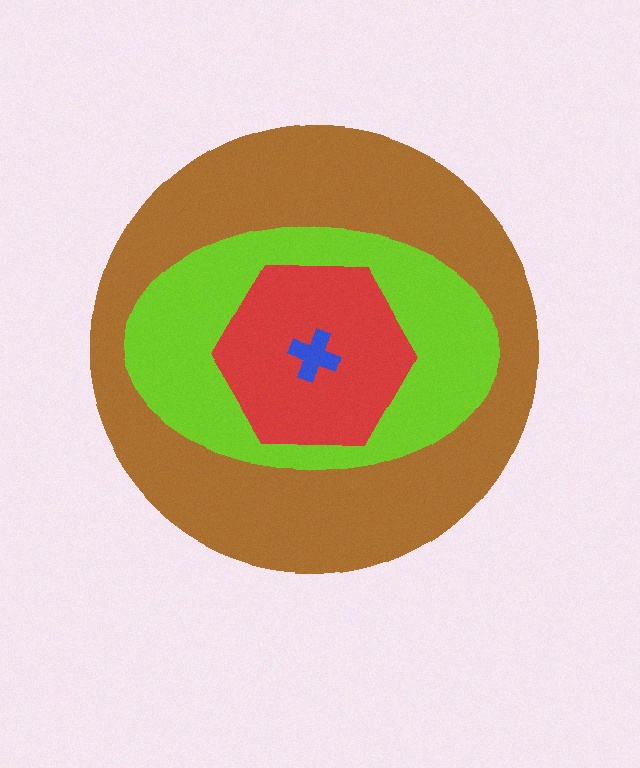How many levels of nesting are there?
4.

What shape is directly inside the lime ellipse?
The red hexagon.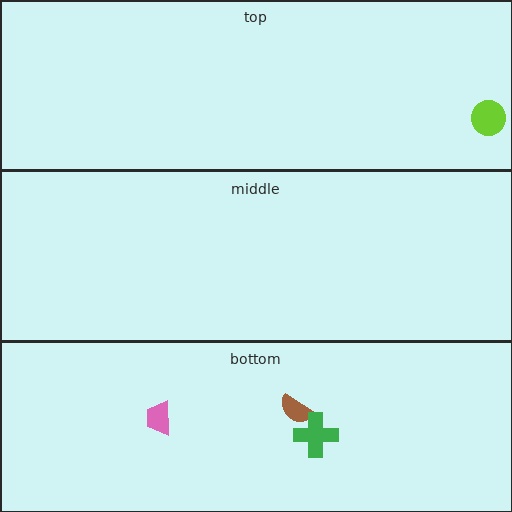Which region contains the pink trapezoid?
The bottom region.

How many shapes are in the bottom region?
3.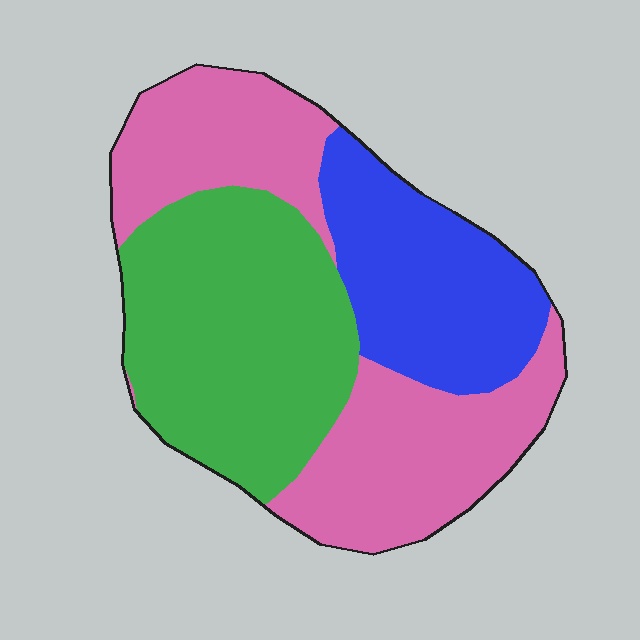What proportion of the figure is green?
Green covers 37% of the figure.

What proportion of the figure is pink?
Pink takes up about two fifths (2/5) of the figure.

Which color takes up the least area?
Blue, at roughly 25%.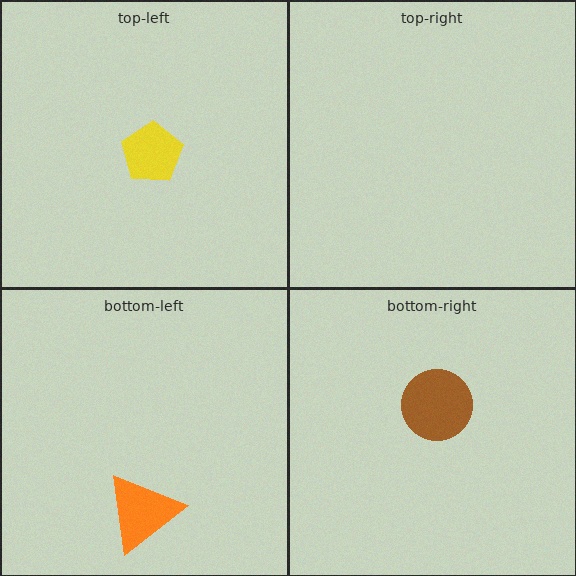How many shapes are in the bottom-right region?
1.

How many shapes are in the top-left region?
1.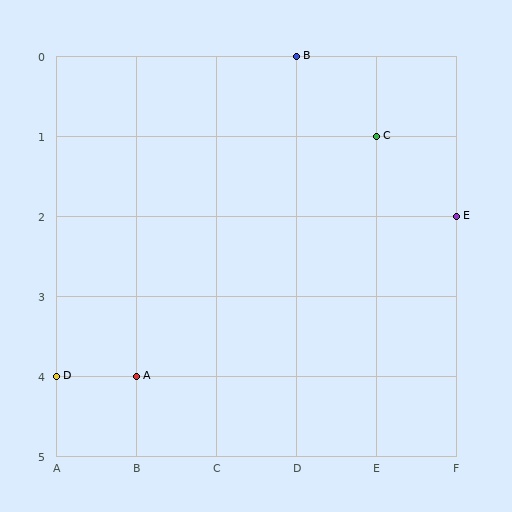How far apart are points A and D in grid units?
Points A and D are 1 column apart.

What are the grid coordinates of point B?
Point B is at grid coordinates (D, 0).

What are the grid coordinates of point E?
Point E is at grid coordinates (F, 2).